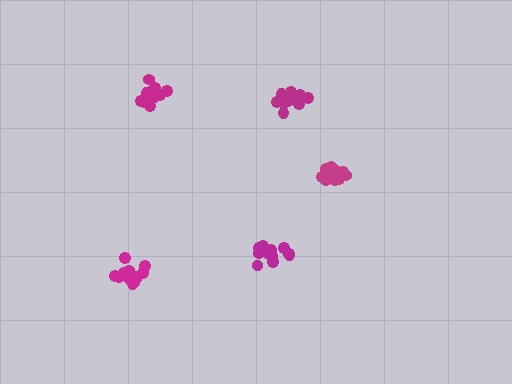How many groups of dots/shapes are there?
There are 5 groups.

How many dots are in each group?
Group 1: 12 dots, Group 2: 16 dots, Group 3: 16 dots, Group 4: 14 dots, Group 5: 12 dots (70 total).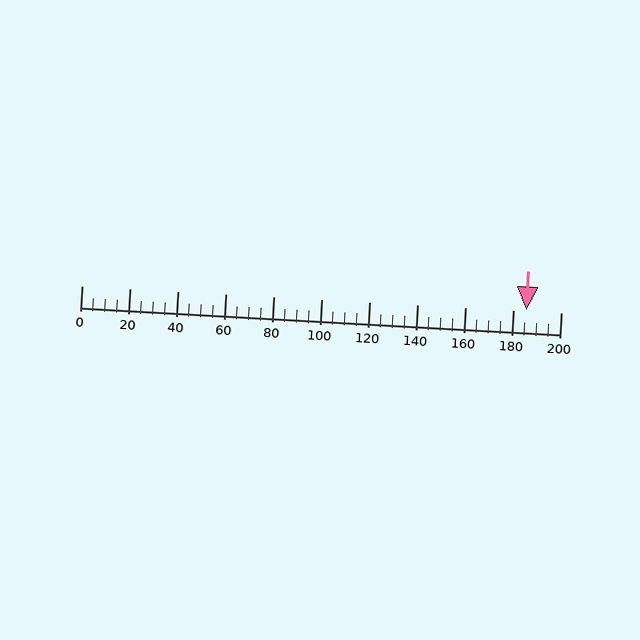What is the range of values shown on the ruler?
The ruler shows values from 0 to 200.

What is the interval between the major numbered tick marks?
The major tick marks are spaced 20 units apart.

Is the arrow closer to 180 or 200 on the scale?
The arrow is closer to 180.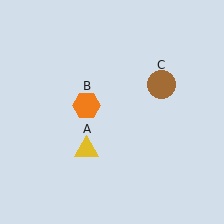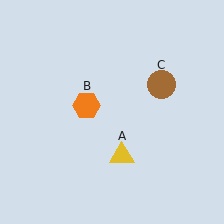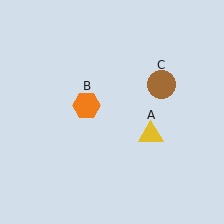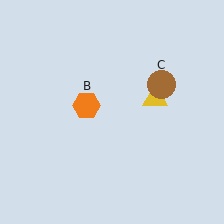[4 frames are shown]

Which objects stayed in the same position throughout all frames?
Orange hexagon (object B) and brown circle (object C) remained stationary.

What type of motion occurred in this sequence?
The yellow triangle (object A) rotated counterclockwise around the center of the scene.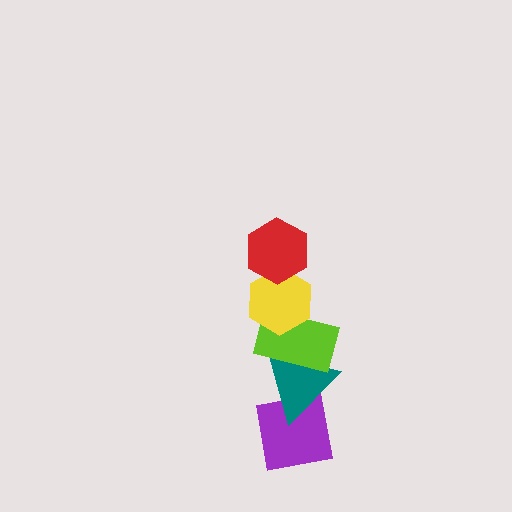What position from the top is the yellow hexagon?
The yellow hexagon is 2nd from the top.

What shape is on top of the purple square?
The teal triangle is on top of the purple square.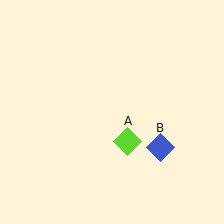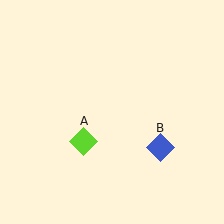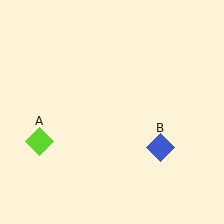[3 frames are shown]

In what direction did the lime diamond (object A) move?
The lime diamond (object A) moved left.